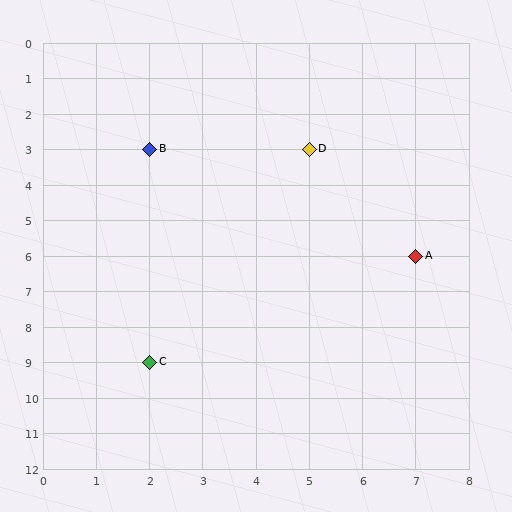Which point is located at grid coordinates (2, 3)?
Point B is at (2, 3).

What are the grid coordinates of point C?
Point C is at grid coordinates (2, 9).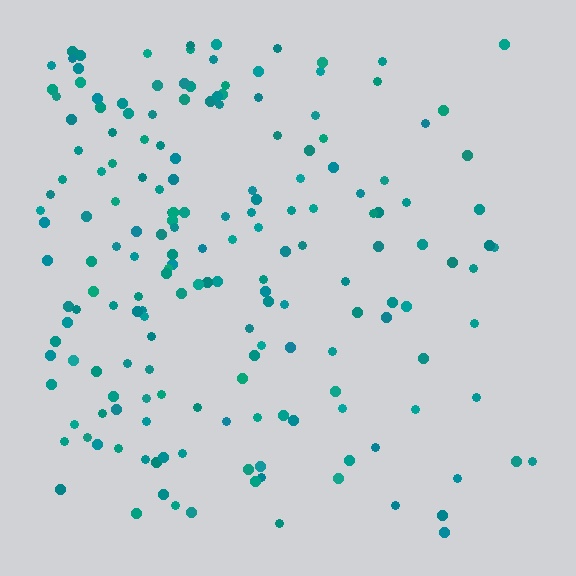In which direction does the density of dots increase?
From right to left, with the left side densest.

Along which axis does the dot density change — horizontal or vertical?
Horizontal.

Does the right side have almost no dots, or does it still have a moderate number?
Still a moderate number, just noticeably fewer than the left.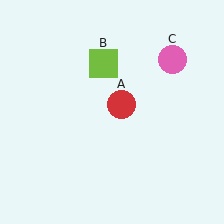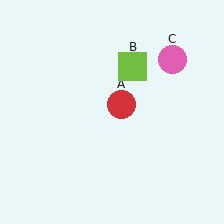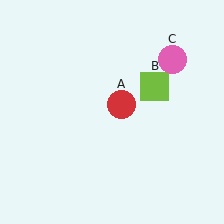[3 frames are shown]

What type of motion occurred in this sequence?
The lime square (object B) rotated clockwise around the center of the scene.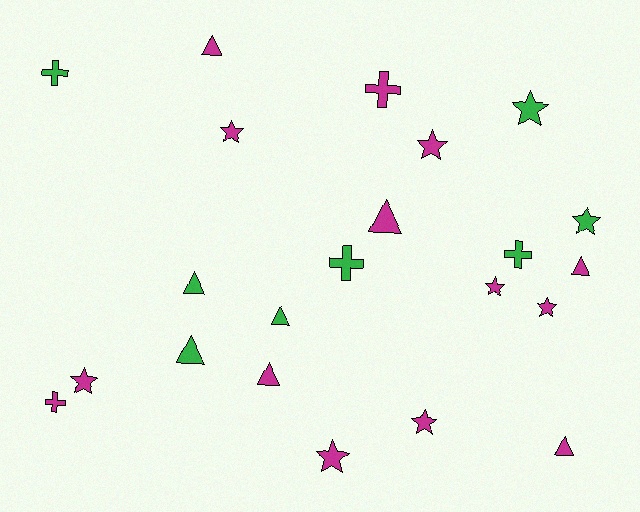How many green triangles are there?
There are 3 green triangles.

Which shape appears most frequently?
Star, with 9 objects.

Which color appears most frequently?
Magenta, with 14 objects.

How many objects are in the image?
There are 22 objects.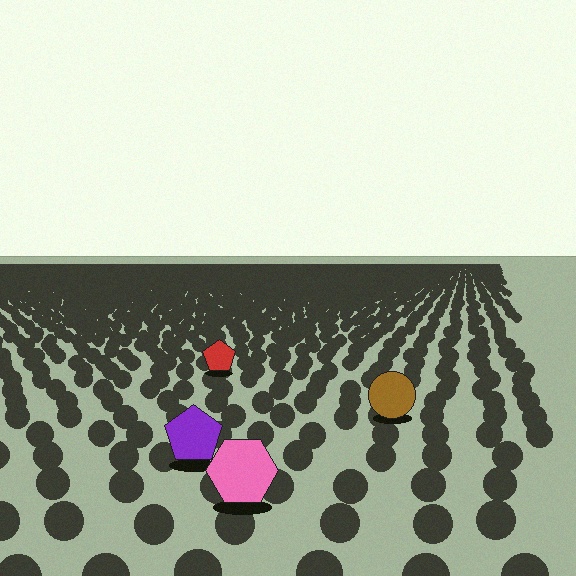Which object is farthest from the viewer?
The red pentagon is farthest from the viewer. It appears smaller and the ground texture around it is denser.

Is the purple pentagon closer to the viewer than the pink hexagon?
No. The pink hexagon is closer — you can tell from the texture gradient: the ground texture is coarser near it.